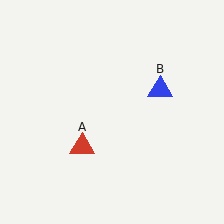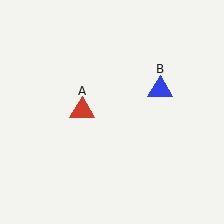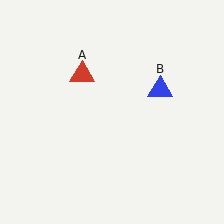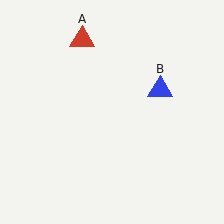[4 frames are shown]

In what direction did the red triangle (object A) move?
The red triangle (object A) moved up.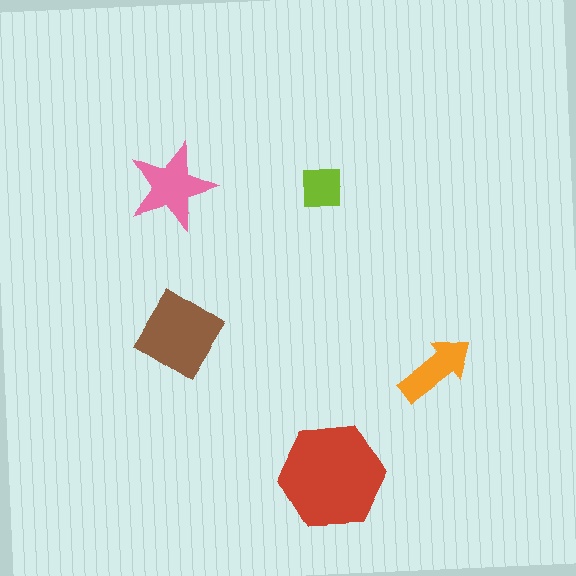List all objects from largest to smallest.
The red hexagon, the brown diamond, the pink star, the orange arrow, the lime square.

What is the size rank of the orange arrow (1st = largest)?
4th.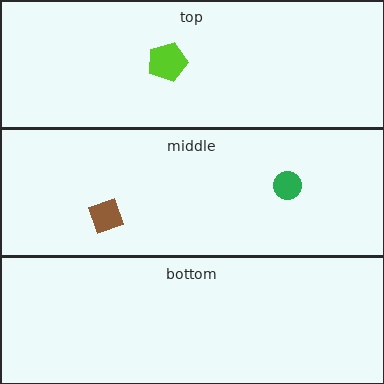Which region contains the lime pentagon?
The top region.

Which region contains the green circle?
The middle region.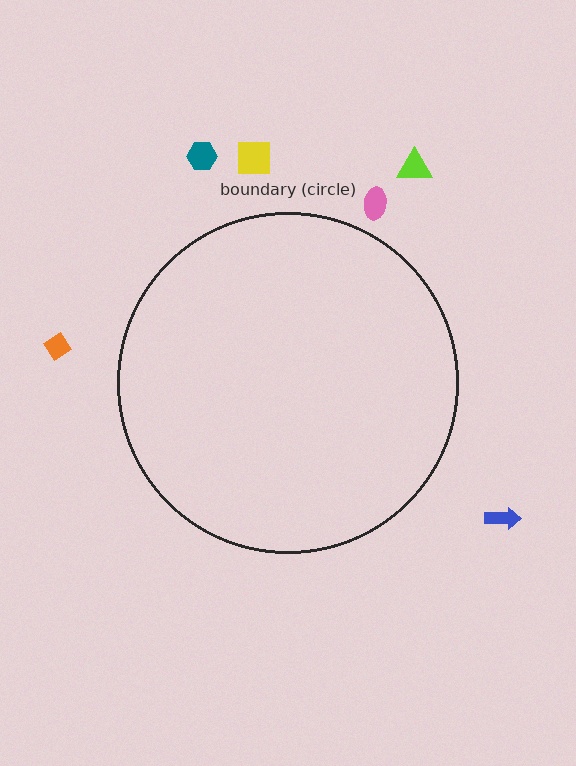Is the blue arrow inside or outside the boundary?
Outside.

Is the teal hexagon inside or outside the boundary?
Outside.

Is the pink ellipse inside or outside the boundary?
Outside.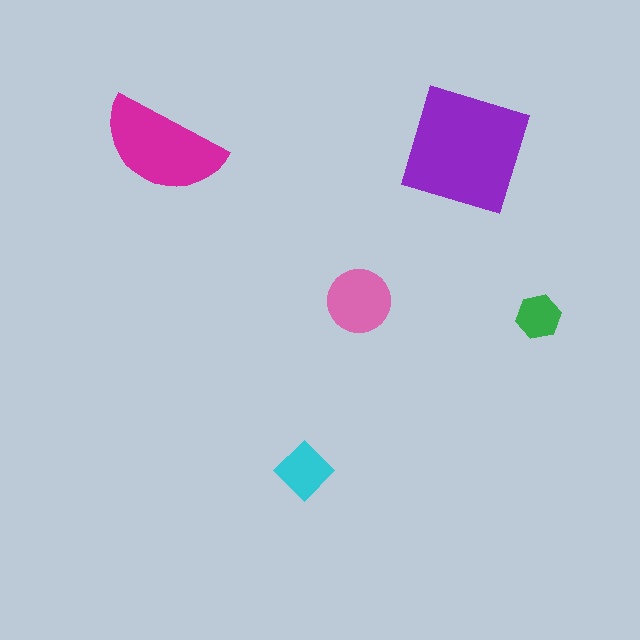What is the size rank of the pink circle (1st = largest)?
3rd.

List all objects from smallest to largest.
The green hexagon, the cyan diamond, the pink circle, the magenta semicircle, the purple square.